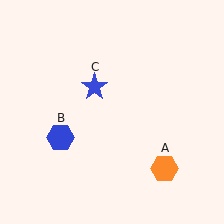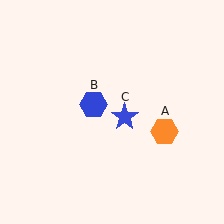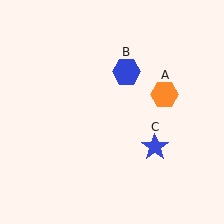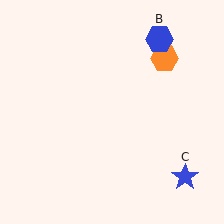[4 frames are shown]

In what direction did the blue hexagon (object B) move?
The blue hexagon (object B) moved up and to the right.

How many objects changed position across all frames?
3 objects changed position: orange hexagon (object A), blue hexagon (object B), blue star (object C).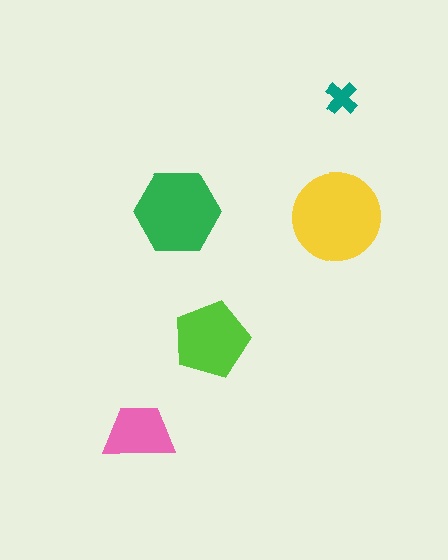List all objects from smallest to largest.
The teal cross, the pink trapezoid, the lime pentagon, the green hexagon, the yellow circle.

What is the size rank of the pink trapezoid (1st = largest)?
4th.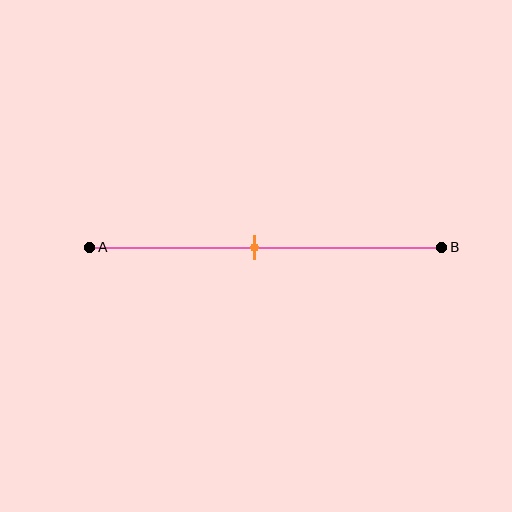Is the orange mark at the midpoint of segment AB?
No, the mark is at about 45% from A, not at the 50% midpoint.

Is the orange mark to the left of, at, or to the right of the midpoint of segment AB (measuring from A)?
The orange mark is to the left of the midpoint of segment AB.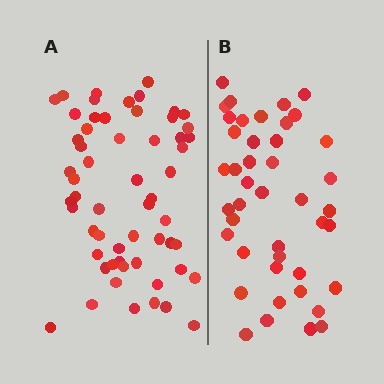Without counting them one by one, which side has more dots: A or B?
Region A (the left region) has more dots.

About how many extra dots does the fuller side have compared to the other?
Region A has approximately 15 more dots than region B.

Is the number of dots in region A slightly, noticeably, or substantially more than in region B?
Region A has noticeably more, but not dramatically so. The ratio is roughly 1.3 to 1.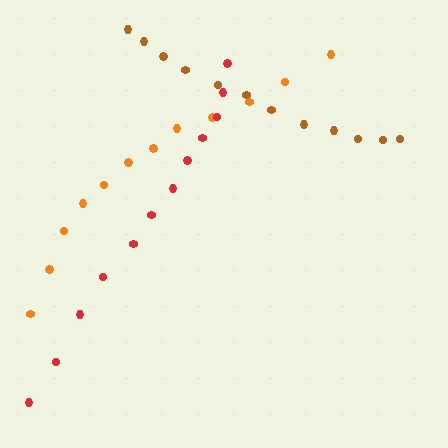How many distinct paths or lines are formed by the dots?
There are 3 distinct paths.